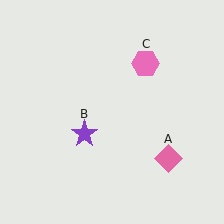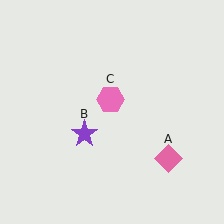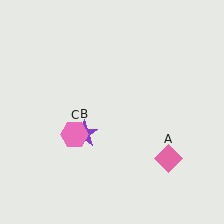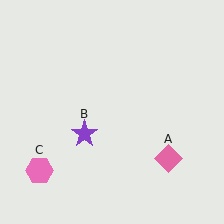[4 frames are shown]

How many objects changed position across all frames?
1 object changed position: pink hexagon (object C).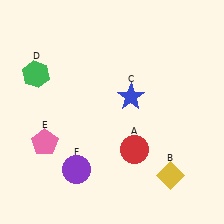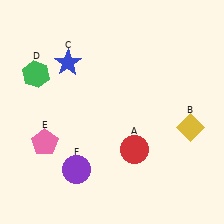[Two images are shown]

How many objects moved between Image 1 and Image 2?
2 objects moved between the two images.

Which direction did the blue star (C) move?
The blue star (C) moved left.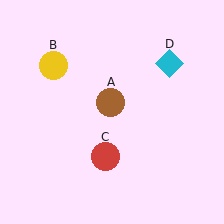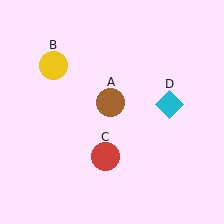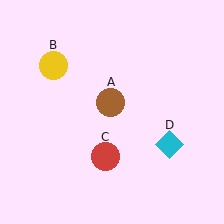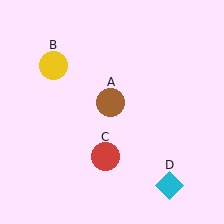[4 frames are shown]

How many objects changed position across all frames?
1 object changed position: cyan diamond (object D).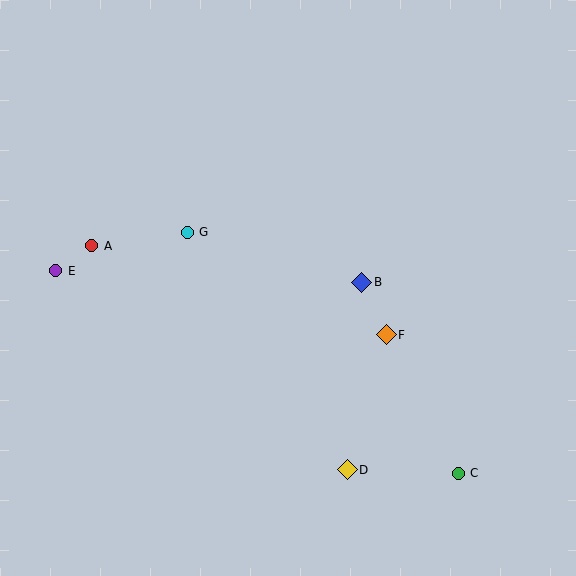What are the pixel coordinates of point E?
Point E is at (56, 271).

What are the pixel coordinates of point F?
Point F is at (386, 335).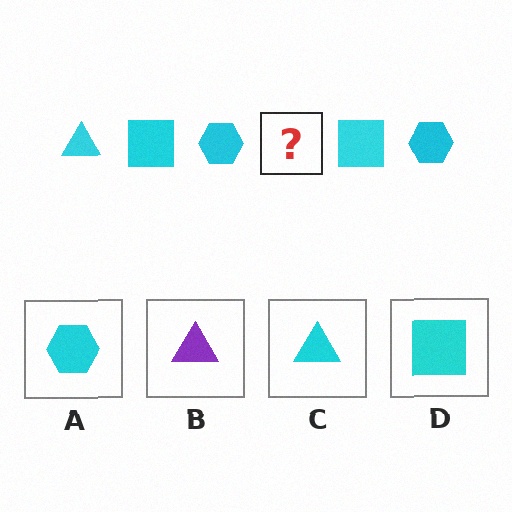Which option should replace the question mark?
Option C.